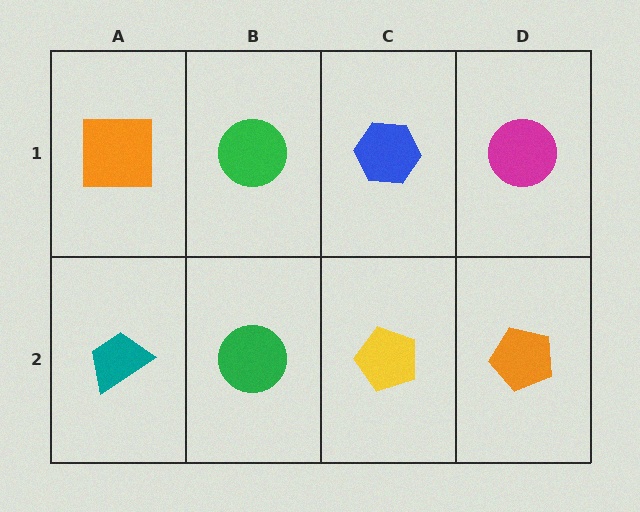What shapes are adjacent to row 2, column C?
A blue hexagon (row 1, column C), a green circle (row 2, column B), an orange pentagon (row 2, column D).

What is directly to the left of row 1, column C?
A green circle.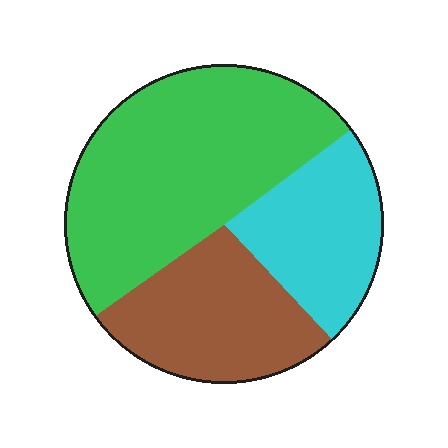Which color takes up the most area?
Green, at roughly 50%.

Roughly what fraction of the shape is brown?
Brown takes up between a sixth and a third of the shape.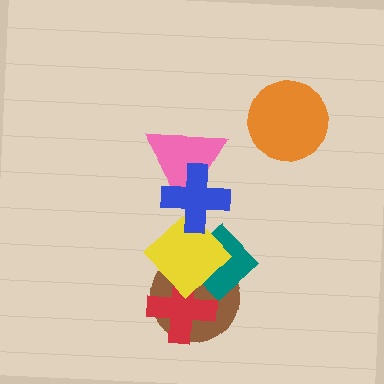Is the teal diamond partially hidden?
Yes, it is partially covered by another shape.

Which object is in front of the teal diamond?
The yellow diamond is in front of the teal diamond.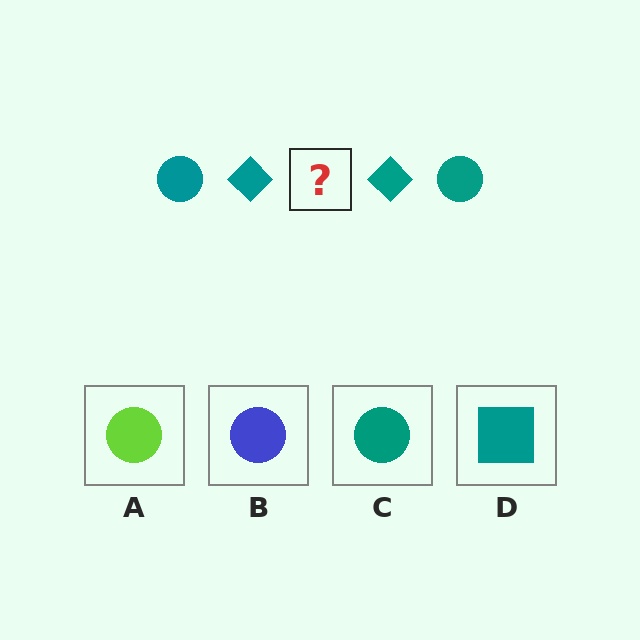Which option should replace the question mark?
Option C.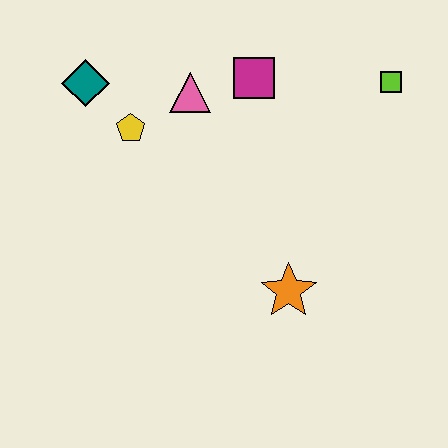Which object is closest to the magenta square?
The pink triangle is closest to the magenta square.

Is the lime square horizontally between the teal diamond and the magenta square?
No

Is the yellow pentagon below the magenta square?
Yes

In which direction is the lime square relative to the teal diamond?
The lime square is to the right of the teal diamond.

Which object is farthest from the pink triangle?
The orange star is farthest from the pink triangle.